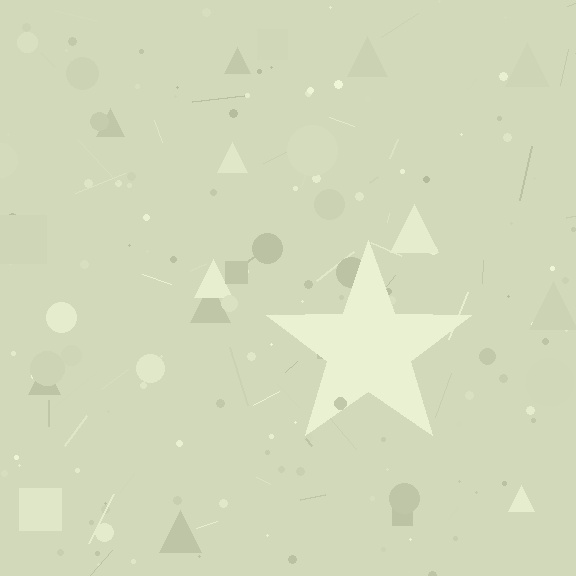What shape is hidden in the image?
A star is hidden in the image.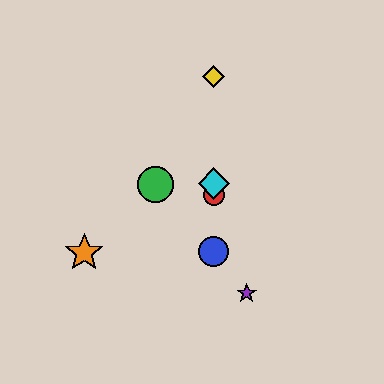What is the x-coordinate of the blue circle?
The blue circle is at x≈214.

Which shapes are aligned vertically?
The red circle, the blue circle, the yellow diamond, the cyan diamond are aligned vertically.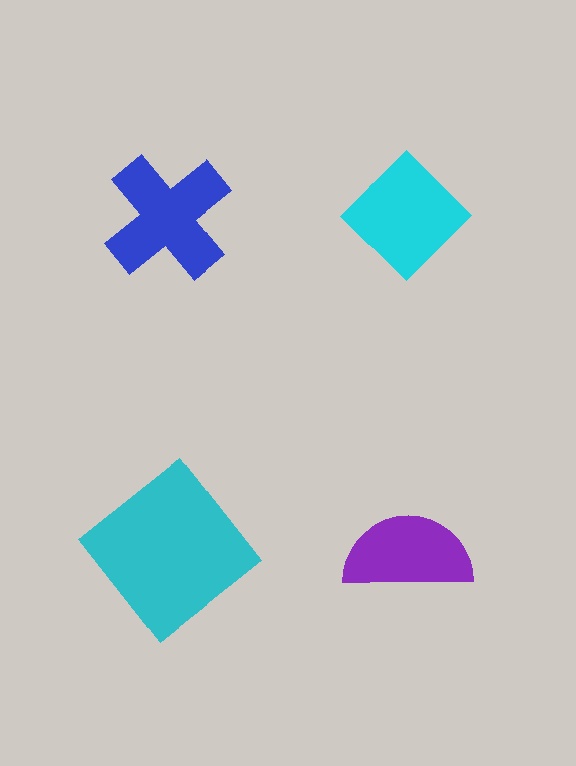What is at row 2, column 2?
A purple semicircle.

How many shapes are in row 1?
2 shapes.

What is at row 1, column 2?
A cyan diamond.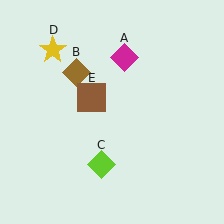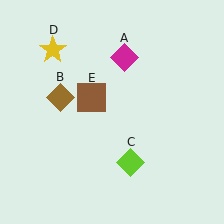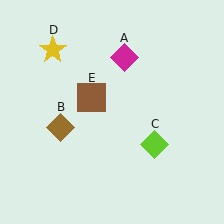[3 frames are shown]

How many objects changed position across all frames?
2 objects changed position: brown diamond (object B), lime diamond (object C).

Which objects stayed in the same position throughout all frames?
Magenta diamond (object A) and yellow star (object D) and brown square (object E) remained stationary.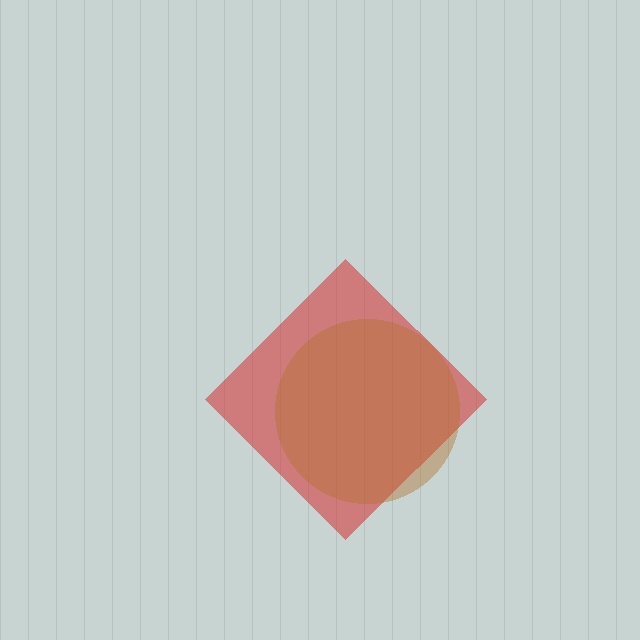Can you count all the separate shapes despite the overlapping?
Yes, there are 2 separate shapes.